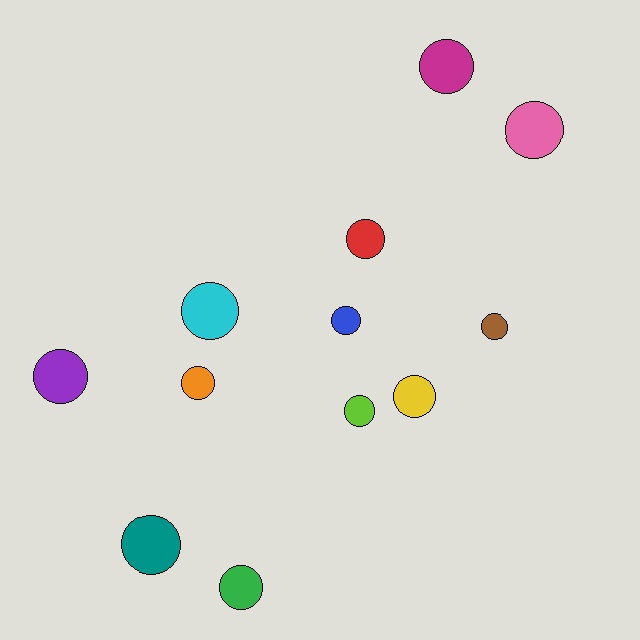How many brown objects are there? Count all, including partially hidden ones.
There is 1 brown object.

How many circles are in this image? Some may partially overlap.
There are 12 circles.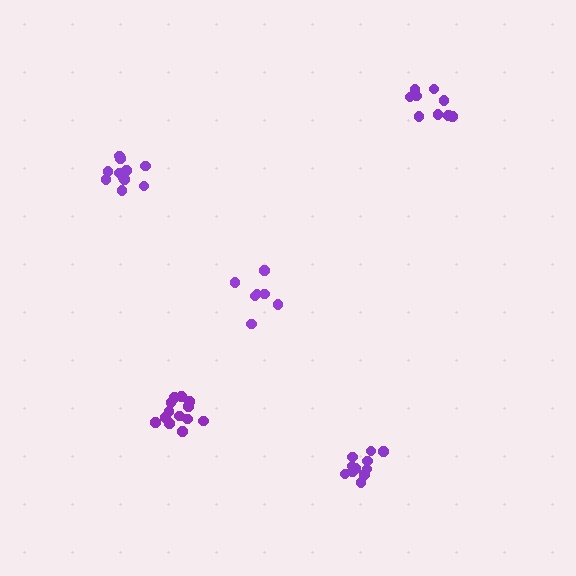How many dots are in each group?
Group 1: 7 dots, Group 2: 11 dots, Group 3: 13 dots, Group 4: 11 dots, Group 5: 9 dots (51 total).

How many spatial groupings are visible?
There are 5 spatial groupings.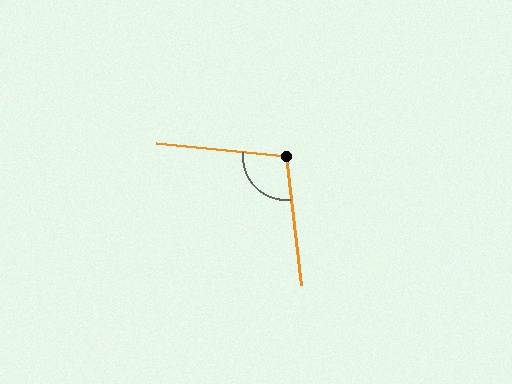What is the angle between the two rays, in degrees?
Approximately 102 degrees.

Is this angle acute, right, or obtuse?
It is obtuse.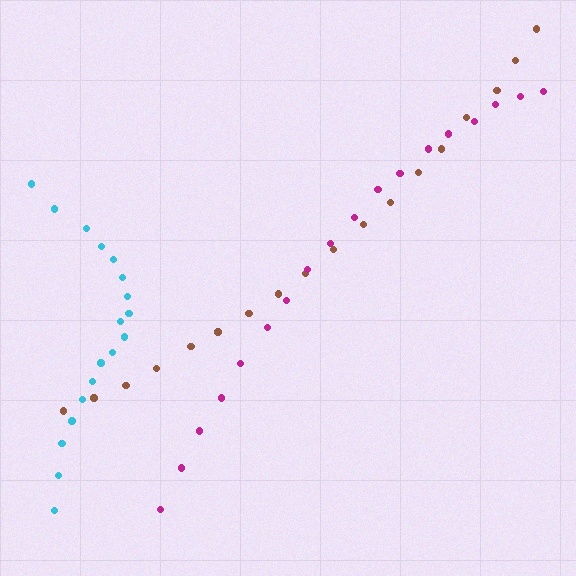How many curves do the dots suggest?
There are 3 distinct paths.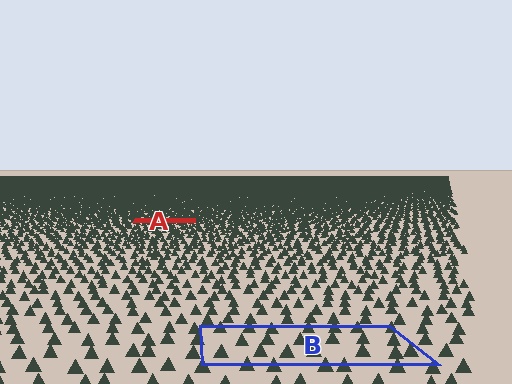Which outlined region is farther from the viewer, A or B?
Region A is farther from the viewer — the texture elements inside it appear smaller and more densely packed.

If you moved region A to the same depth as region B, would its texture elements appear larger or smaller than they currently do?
They would appear larger. At a closer depth, the same texture elements are projected at a bigger on-screen size.